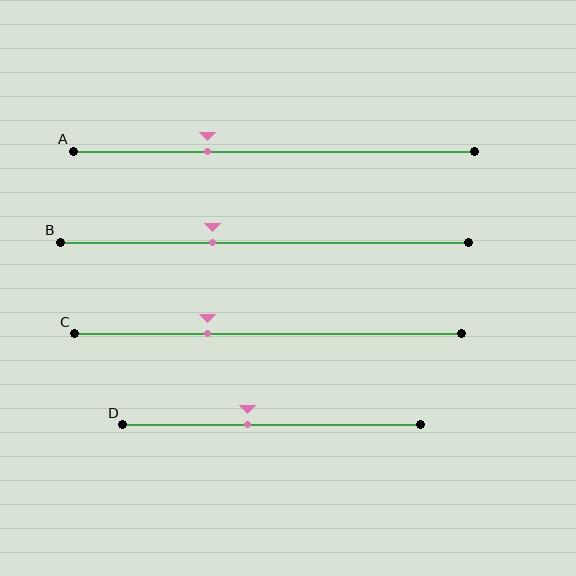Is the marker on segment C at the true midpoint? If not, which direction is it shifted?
No, the marker on segment C is shifted to the left by about 16% of the segment length.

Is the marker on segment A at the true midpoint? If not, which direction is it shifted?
No, the marker on segment A is shifted to the left by about 17% of the segment length.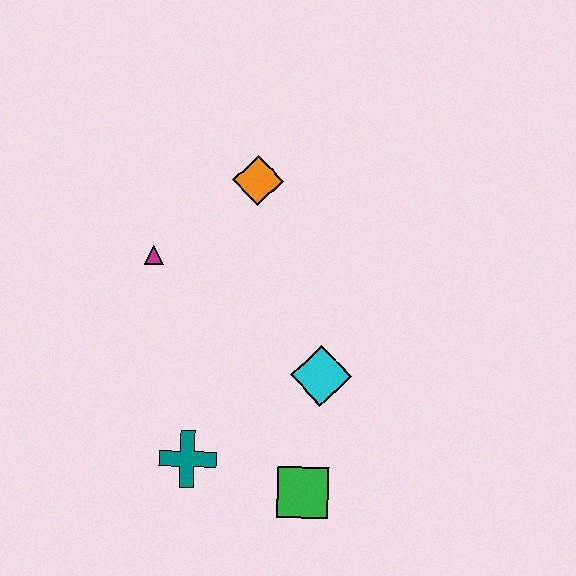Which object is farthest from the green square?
The orange diamond is farthest from the green square.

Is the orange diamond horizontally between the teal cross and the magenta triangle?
No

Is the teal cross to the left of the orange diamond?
Yes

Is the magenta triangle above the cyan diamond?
Yes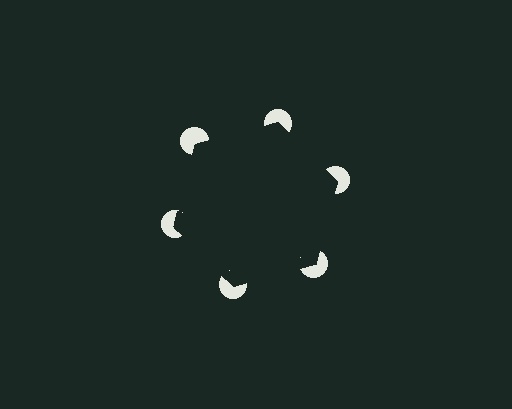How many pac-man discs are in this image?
There are 6 — one at each vertex of the illusory hexagon.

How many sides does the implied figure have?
6 sides.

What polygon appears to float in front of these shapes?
An illusory hexagon — its edges are inferred from the aligned wedge cuts in the pac-man discs, not physically drawn.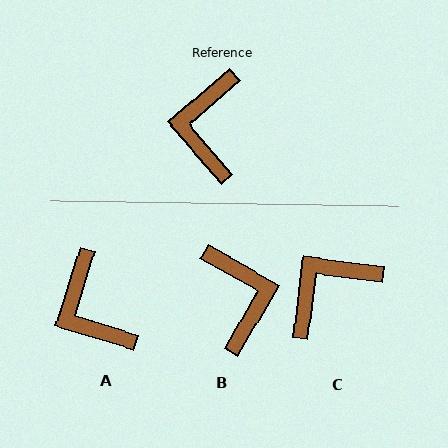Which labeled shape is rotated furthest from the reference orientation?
B, about 161 degrees away.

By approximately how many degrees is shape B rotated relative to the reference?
Approximately 161 degrees clockwise.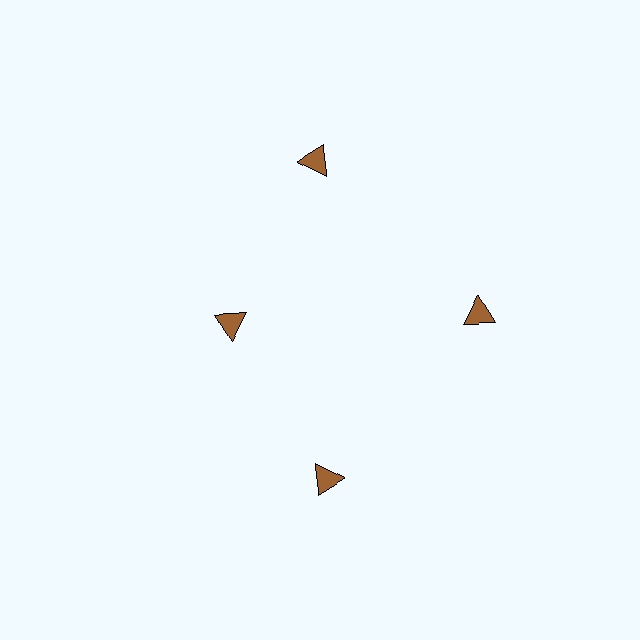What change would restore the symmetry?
The symmetry would be restored by moving it outward, back onto the ring so that all 4 triangles sit at equal angles and equal distance from the center.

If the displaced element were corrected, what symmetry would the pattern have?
It would have 4-fold rotational symmetry — the pattern would map onto itself every 90 degrees.